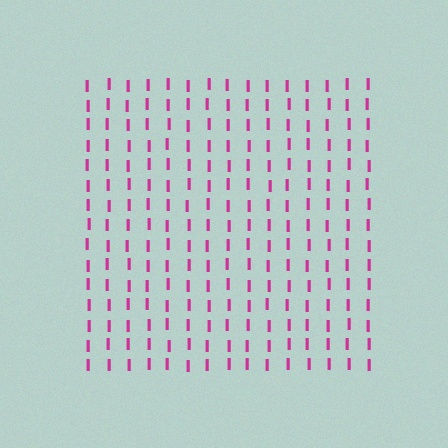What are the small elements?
The small elements are letter I's.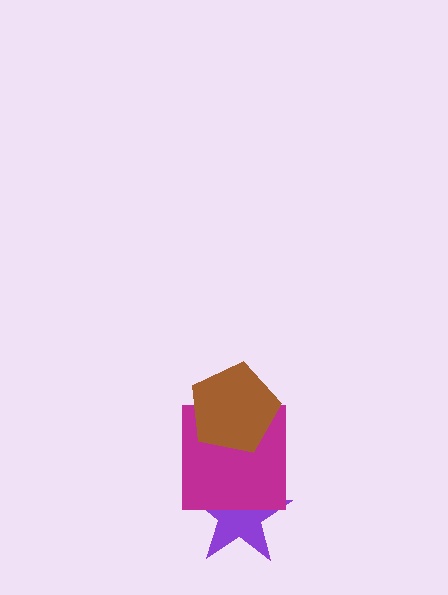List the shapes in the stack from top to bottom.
From top to bottom: the brown pentagon, the magenta square, the purple star.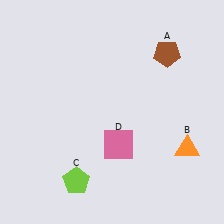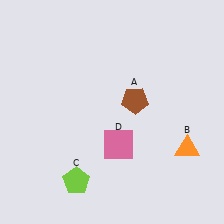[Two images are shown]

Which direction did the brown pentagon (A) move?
The brown pentagon (A) moved down.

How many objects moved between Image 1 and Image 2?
1 object moved between the two images.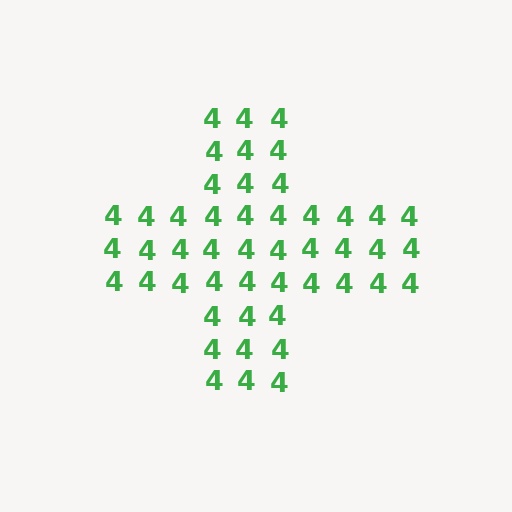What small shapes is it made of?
It is made of small digit 4's.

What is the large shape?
The large shape is a cross.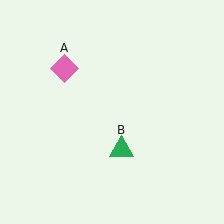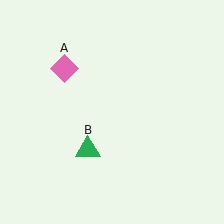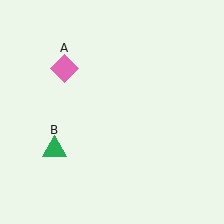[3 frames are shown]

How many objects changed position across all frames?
1 object changed position: green triangle (object B).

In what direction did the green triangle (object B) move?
The green triangle (object B) moved left.